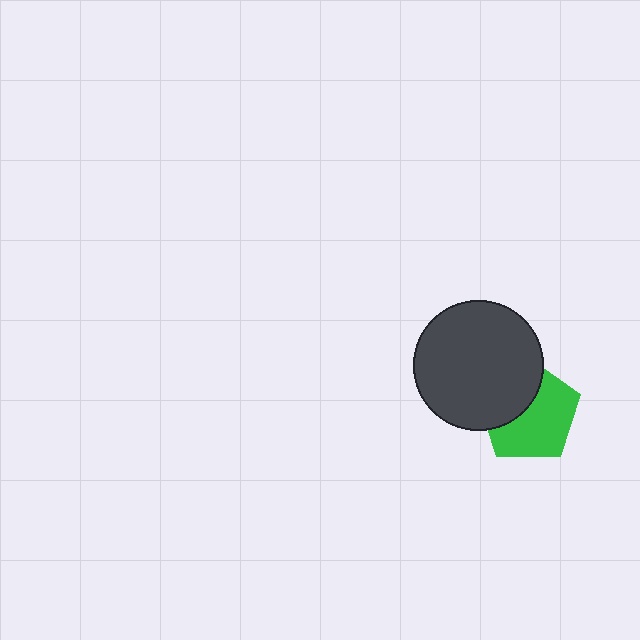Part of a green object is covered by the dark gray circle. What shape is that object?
It is a pentagon.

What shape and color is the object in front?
The object in front is a dark gray circle.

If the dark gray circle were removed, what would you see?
You would see the complete green pentagon.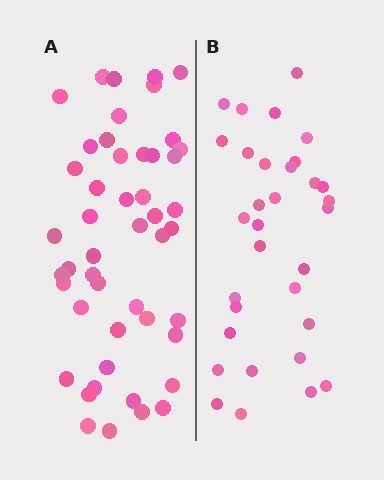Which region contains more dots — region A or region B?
Region A (the left region) has more dots.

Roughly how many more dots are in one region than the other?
Region A has approximately 15 more dots than region B.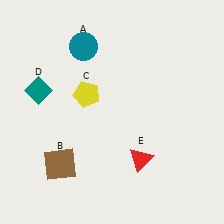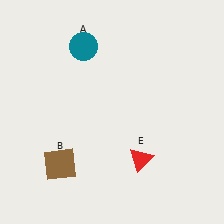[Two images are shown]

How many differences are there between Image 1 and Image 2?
There are 2 differences between the two images.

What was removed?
The yellow pentagon (C), the teal diamond (D) were removed in Image 2.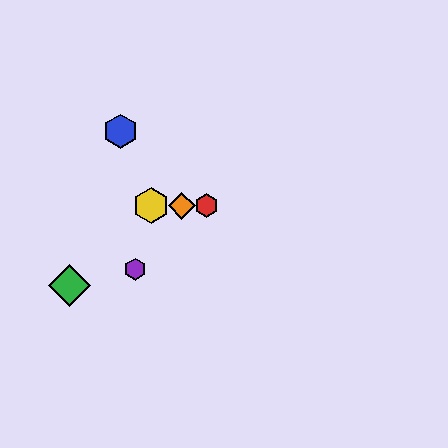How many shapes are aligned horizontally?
3 shapes (the red hexagon, the yellow hexagon, the orange diamond) are aligned horizontally.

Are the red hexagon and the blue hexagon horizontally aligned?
No, the red hexagon is at y≈206 and the blue hexagon is at y≈131.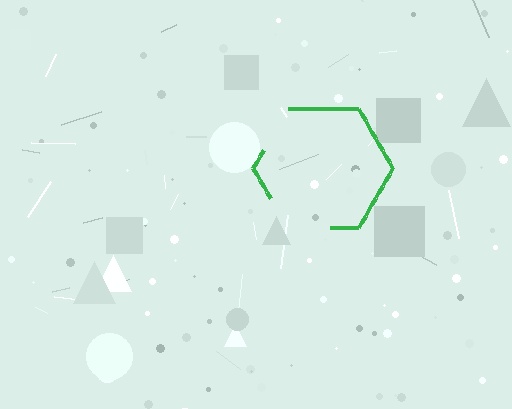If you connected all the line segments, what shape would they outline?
They would outline a hexagon.